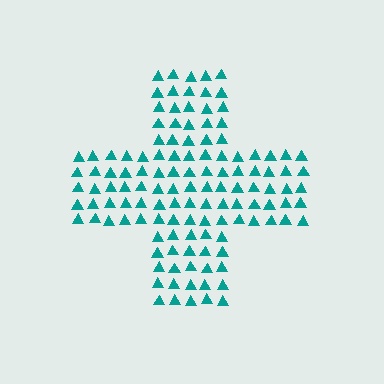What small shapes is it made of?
It is made of small triangles.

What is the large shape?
The large shape is a cross.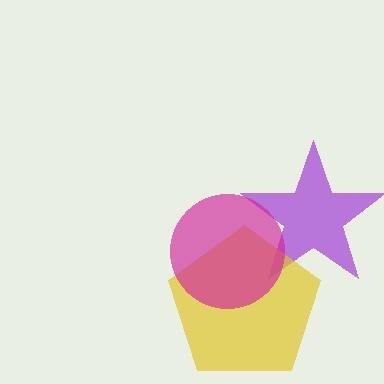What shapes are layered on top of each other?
The layered shapes are: a purple star, a yellow pentagon, a magenta circle.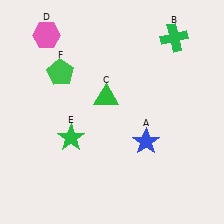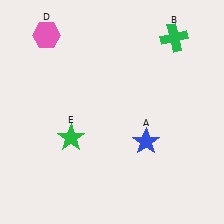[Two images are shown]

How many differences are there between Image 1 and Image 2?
There are 2 differences between the two images.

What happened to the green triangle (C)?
The green triangle (C) was removed in Image 2. It was in the top-left area of Image 1.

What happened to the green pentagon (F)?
The green pentagon (F) was removed in Image 2. It was in the top-left area of Image 1.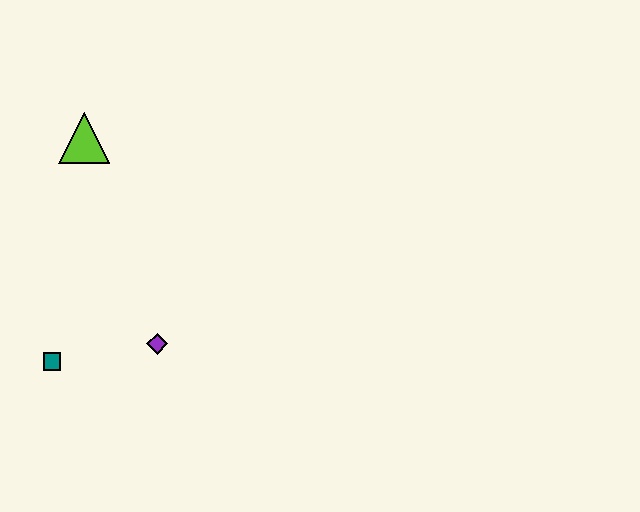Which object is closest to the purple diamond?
The teal square is closest to the purple diamond.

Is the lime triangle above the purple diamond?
Yes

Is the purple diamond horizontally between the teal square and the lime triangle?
No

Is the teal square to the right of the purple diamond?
No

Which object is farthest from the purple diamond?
The lime triangle is farthest from the purple diamond.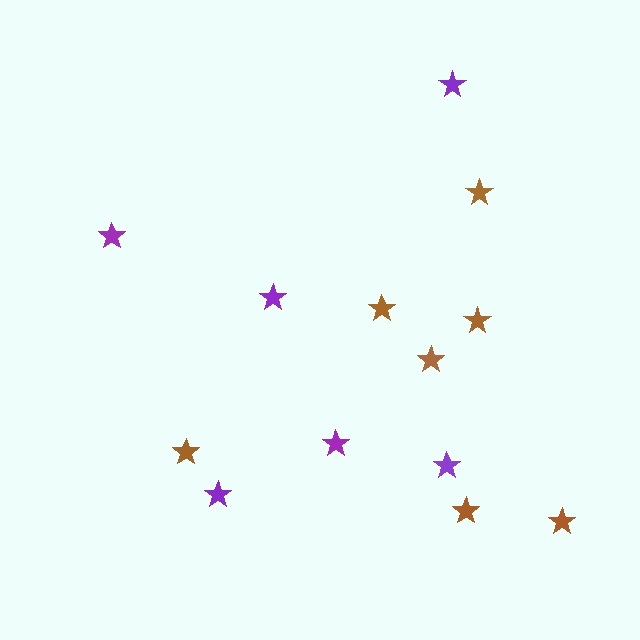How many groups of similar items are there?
There are 2 groups: one group of brown stars (7) and one group of purple stars (6).